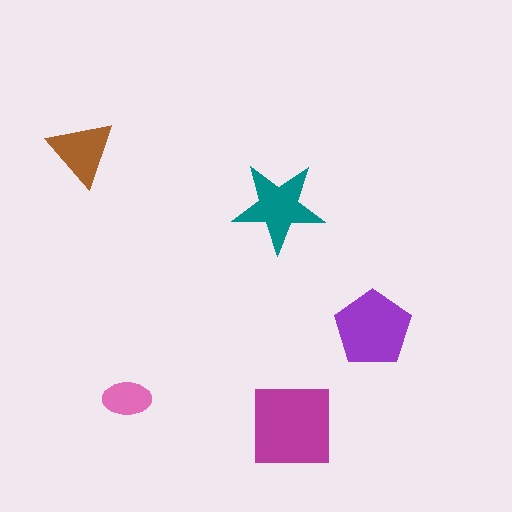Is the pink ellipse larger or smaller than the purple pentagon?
Smaller.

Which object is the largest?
The magenta square.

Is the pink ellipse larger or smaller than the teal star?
Smaller.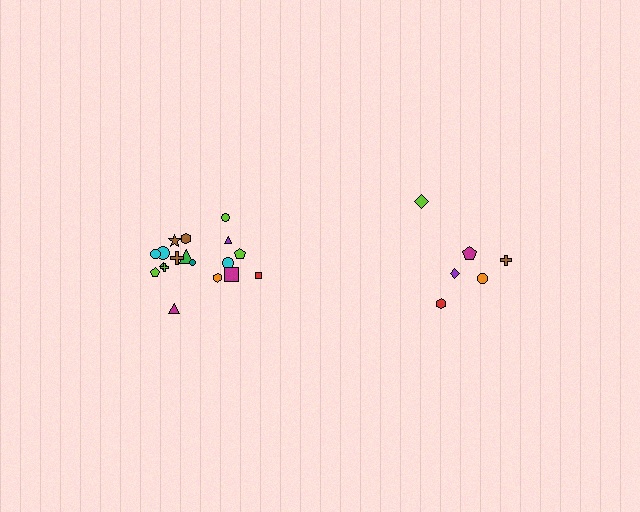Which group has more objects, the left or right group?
The left group.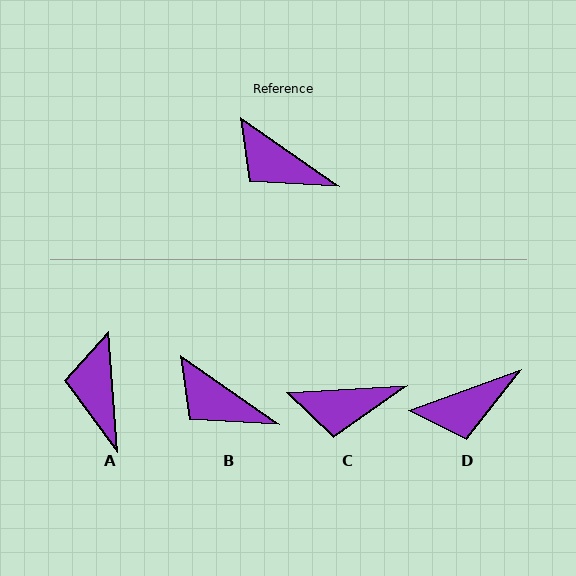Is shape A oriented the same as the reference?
No, it is off by about 51 degrees.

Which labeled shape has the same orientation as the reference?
B.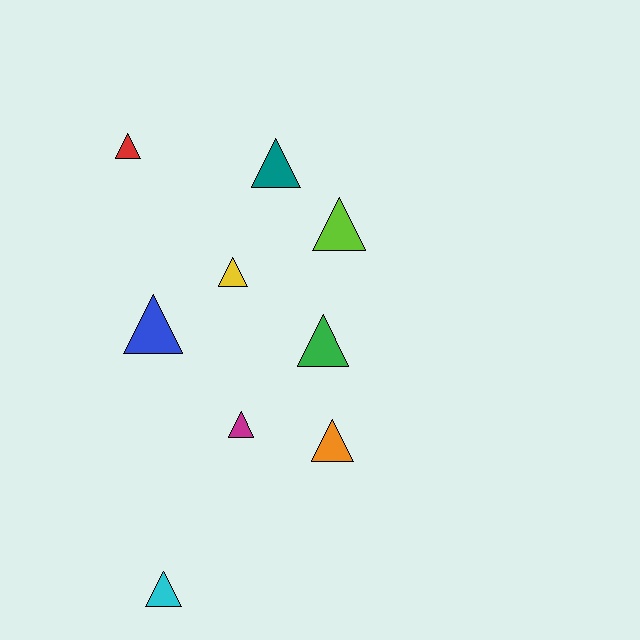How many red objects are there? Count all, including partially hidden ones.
There is 1 red object.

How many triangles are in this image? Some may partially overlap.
There are 9 triangles.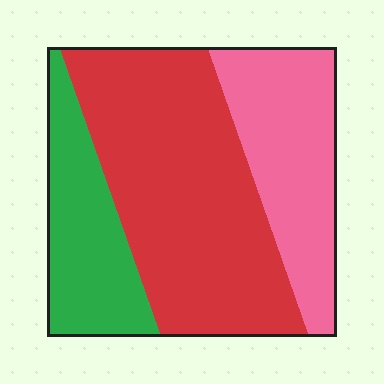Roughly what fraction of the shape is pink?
Pink takes up about one quarter (1/4) of the shape.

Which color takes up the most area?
Red, at roughly 50%.